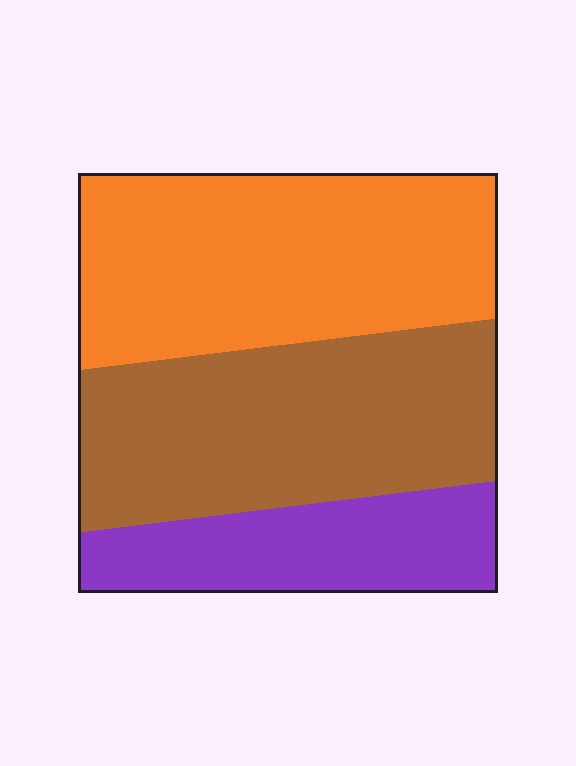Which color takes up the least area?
Purple, at roughly 20%.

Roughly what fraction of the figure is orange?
Orange covers 41% of the figure.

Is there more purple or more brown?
Brown.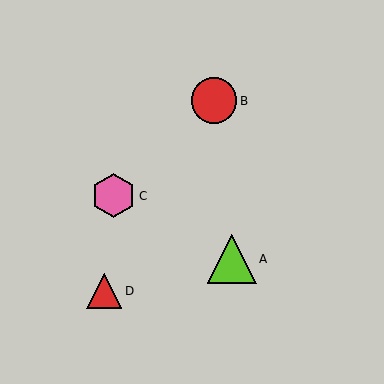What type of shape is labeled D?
Shape D is a red triangle.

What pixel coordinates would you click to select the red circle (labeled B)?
Click at (214, 101) to select the red circle B.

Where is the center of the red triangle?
The center of the red triangle is at (104, 291).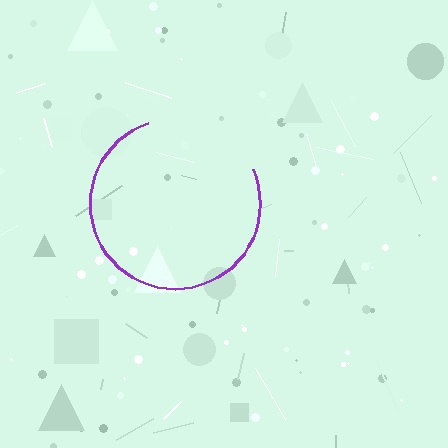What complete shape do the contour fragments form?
The contour fragments form a circle.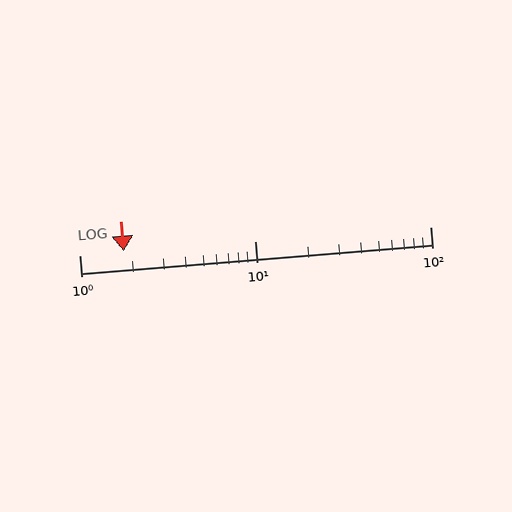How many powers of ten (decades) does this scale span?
The scale spans 2 decades, from 1 to 100.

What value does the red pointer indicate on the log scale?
The pointer indicates approximately 1.8.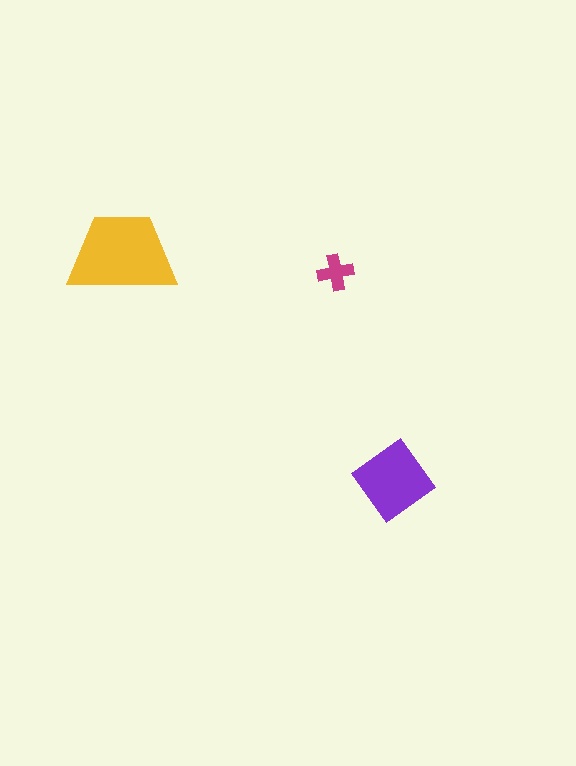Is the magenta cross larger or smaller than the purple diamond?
Smaller.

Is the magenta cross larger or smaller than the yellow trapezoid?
Smaller.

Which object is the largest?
The yellow trapezoid.